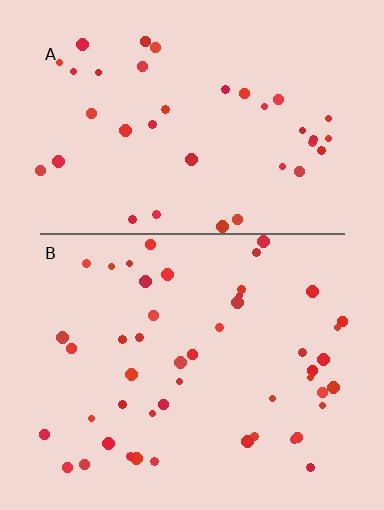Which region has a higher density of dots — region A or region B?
B (the bottom).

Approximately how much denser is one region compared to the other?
Approximately 1.3× — region B over region A.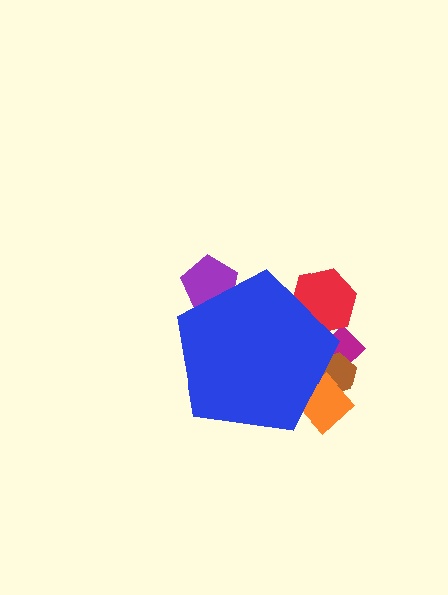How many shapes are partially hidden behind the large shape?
5 shapes are partially hidden.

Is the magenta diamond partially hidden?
Yes, the magenta diamond is partially hidden behind the blue pentagon.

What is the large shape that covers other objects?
A blue pentagon.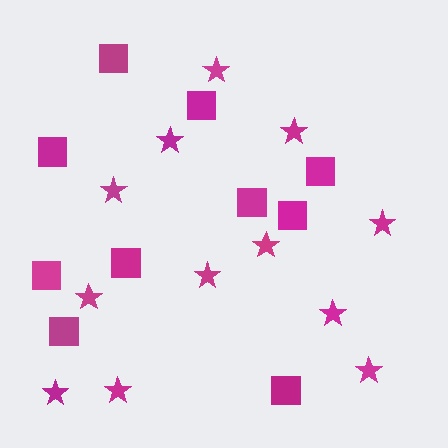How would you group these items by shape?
There are 2 groups: one group of stars (12) and one group of squares (10).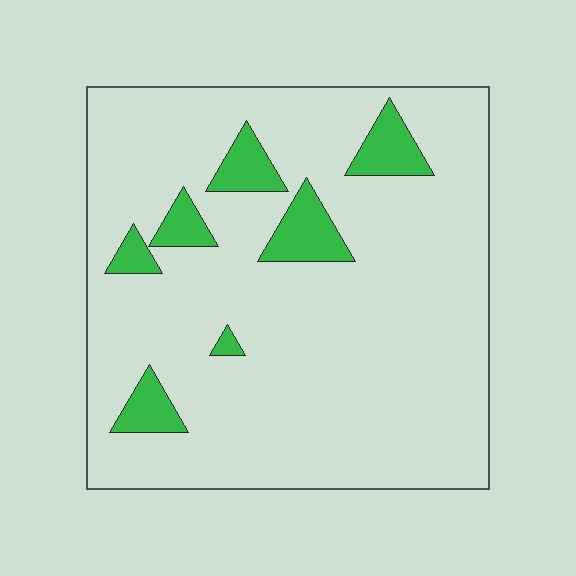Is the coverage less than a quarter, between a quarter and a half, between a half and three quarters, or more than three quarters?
Less than a quarter.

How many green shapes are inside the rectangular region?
7.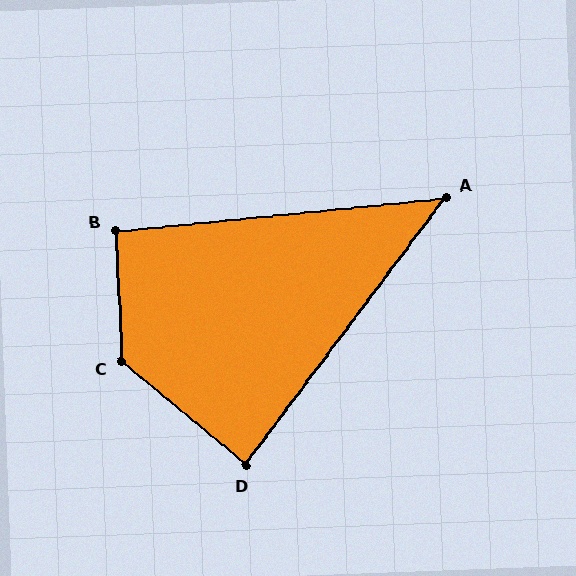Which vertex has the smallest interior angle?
A, at approximately 48 degrees.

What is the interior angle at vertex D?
Approximately 87 degrees (approximately right).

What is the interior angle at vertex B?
Approximately 93 degrees (approximately right).